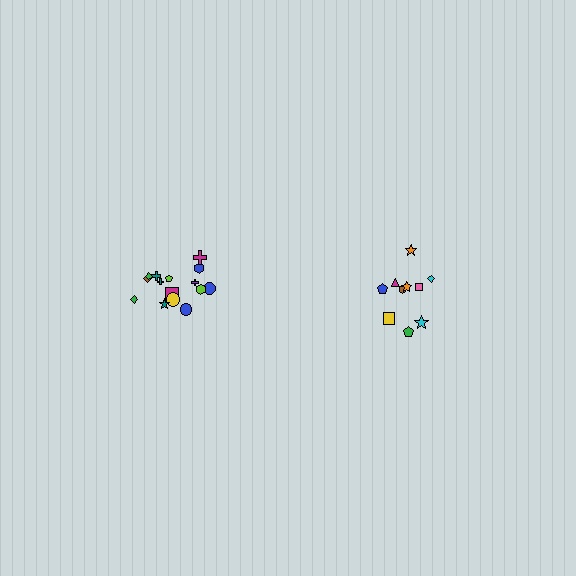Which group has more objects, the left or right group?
The left group.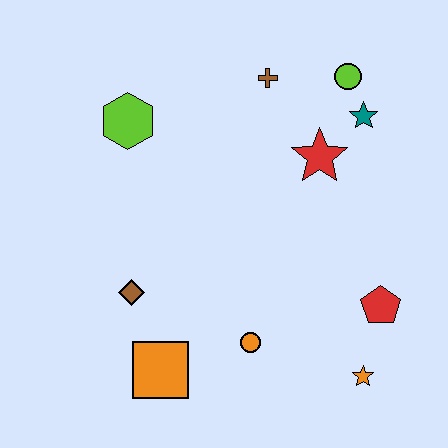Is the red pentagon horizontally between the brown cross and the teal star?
No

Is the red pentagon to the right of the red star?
Yes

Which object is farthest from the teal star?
The orange square is farthest from the teal star.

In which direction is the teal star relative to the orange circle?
The teal star is above the orange circle.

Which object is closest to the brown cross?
The lime circle is closest to the brown cross.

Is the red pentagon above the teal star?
No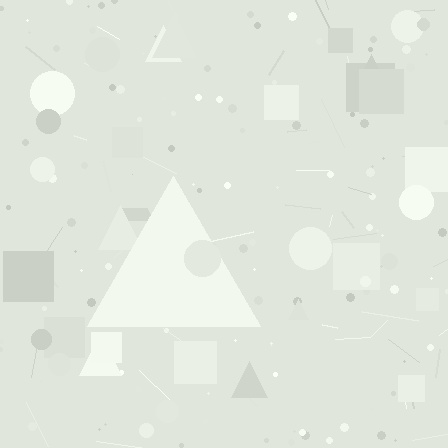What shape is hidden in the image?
A triangle is hidden in the image.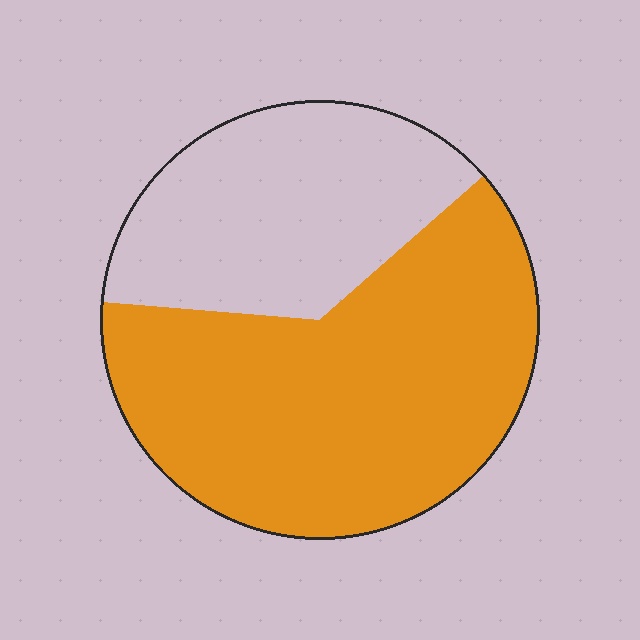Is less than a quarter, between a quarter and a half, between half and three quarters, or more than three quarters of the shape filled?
Between half and three quarters.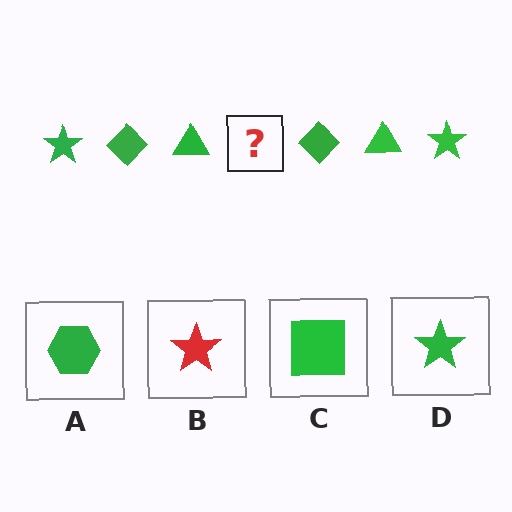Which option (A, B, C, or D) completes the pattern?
D.